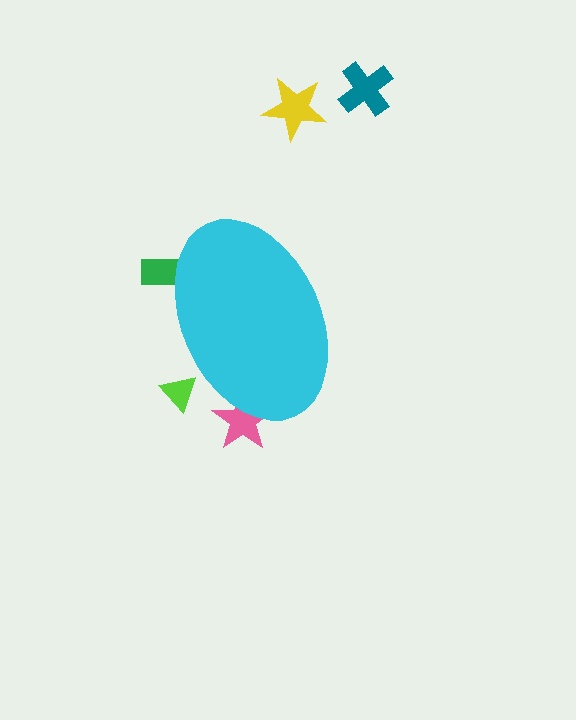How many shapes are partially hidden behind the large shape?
3 shapes are partially hidden.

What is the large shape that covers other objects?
A cyan ellipse.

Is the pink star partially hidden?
Yes, the pink star is partially hidden behind the cyan ellipse.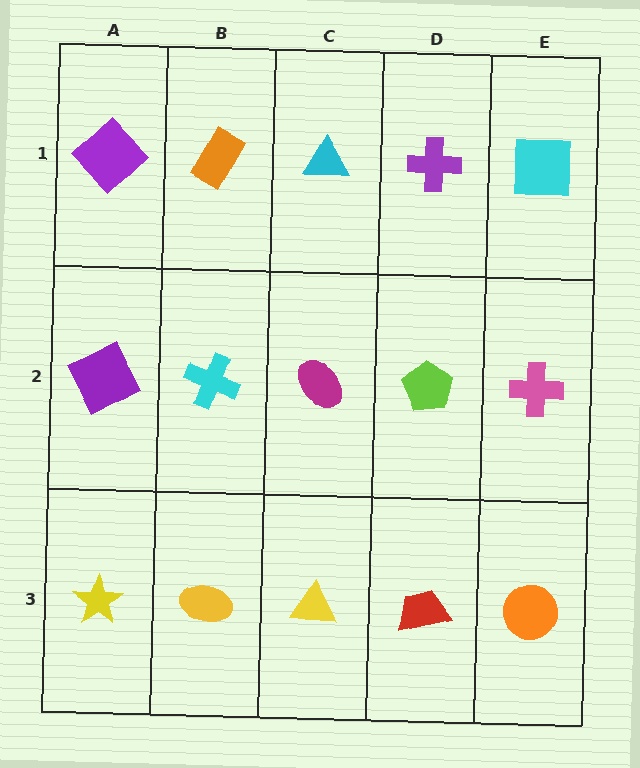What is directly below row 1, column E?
A pink cross.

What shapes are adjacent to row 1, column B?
A cyan cross (row 2, column B), a purple diamond (row 1, column A), a cyan triangle (row 1, column C).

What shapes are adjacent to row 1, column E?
A pink cross (row 2, column E), a purple cross (row 1, column D).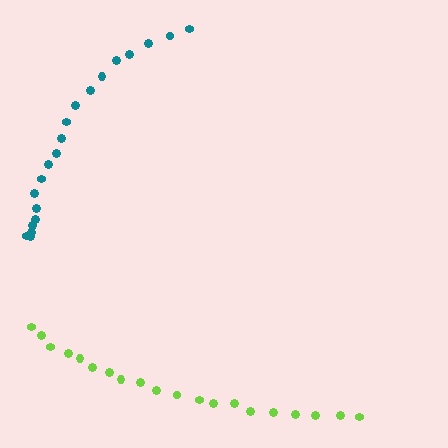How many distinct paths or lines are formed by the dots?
There are 2 distinct paths.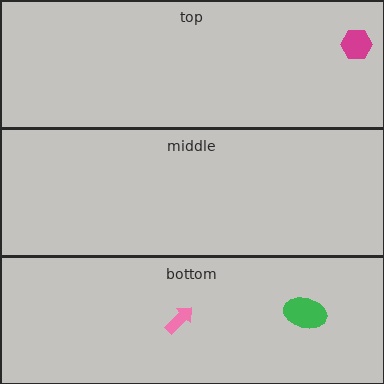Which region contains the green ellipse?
The bottom region.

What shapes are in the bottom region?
The green ellipse, the pink arrow.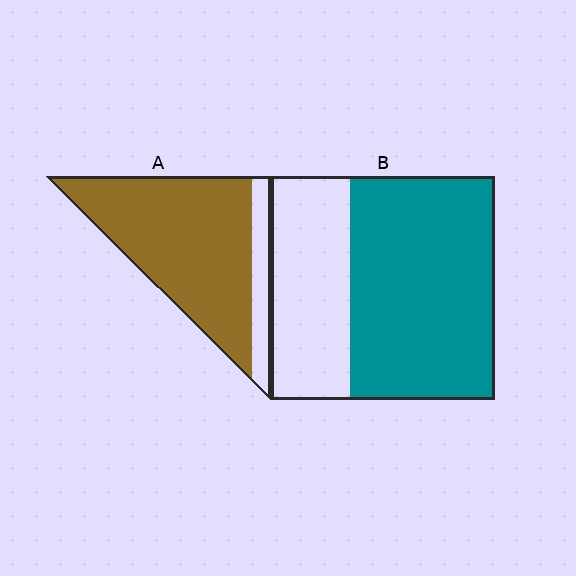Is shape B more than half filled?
Yes.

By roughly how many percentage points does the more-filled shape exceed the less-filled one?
By roughly 20 percentage points (A over B).